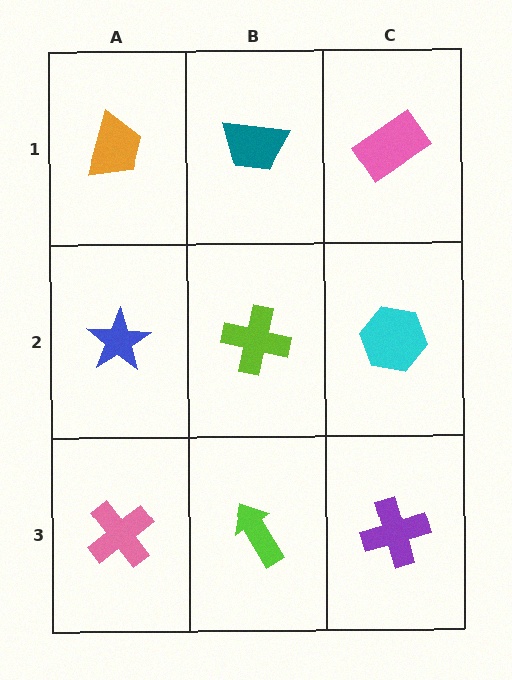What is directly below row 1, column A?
A blue star.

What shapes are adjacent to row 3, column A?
A blue star (row 2, column A), a lime arrow (row 3, column B).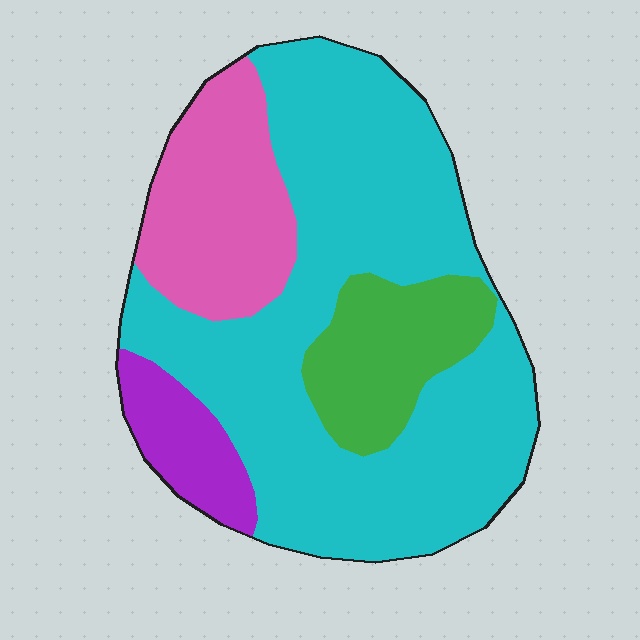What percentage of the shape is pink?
Pink covers about 20% of the shape.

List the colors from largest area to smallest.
From largest to smallest: cyan, pink, green, purple.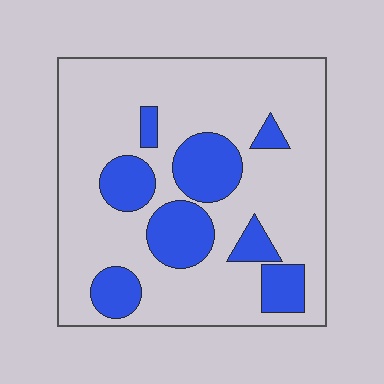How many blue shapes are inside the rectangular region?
8.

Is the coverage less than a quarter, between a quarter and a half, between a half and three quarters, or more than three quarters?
Less than a quarter.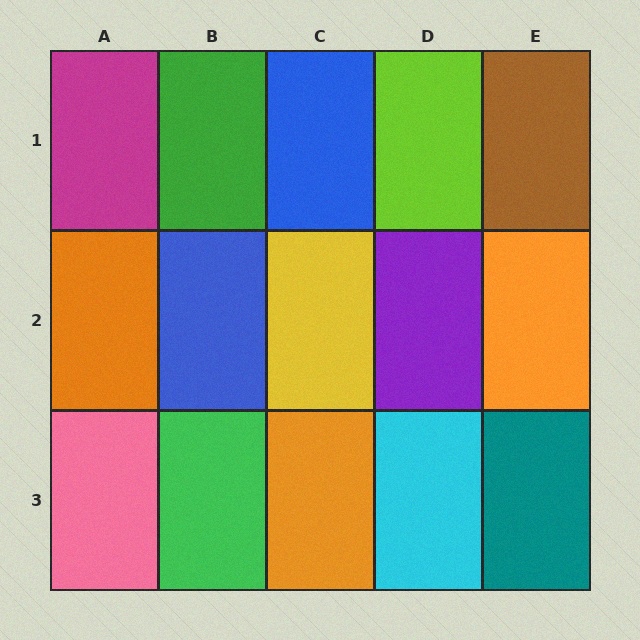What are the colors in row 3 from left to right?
Pink, green, orange, cyan, teal.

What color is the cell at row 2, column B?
Blue.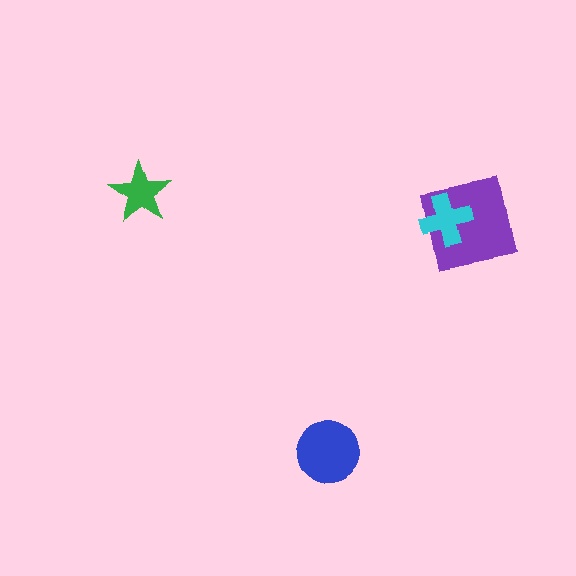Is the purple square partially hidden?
Yes, it is partially covered by another shape.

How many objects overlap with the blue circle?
0 objects overlap with the blue circle.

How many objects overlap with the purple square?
1 object overlaps with the purple square.